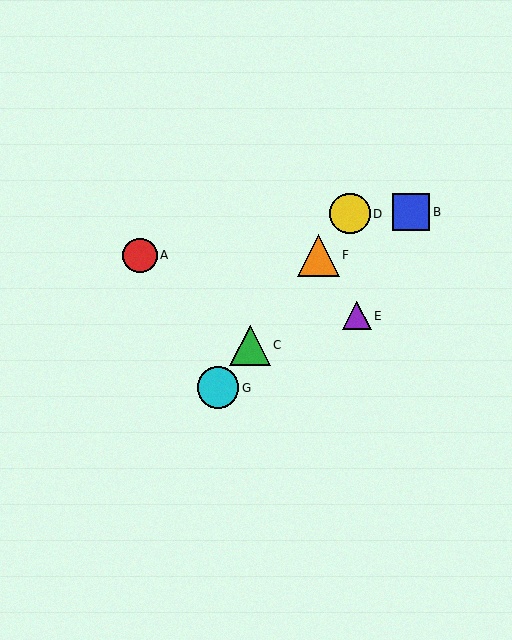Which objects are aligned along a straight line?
Objects C, D, F, G are aligned along a straight line.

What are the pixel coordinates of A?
Object A is at (140, 255).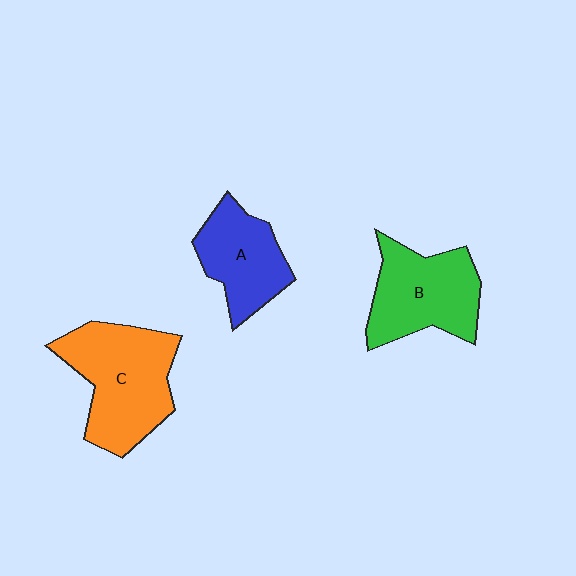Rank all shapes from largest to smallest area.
From largest to smallest: C (orange), B (green), A (blue).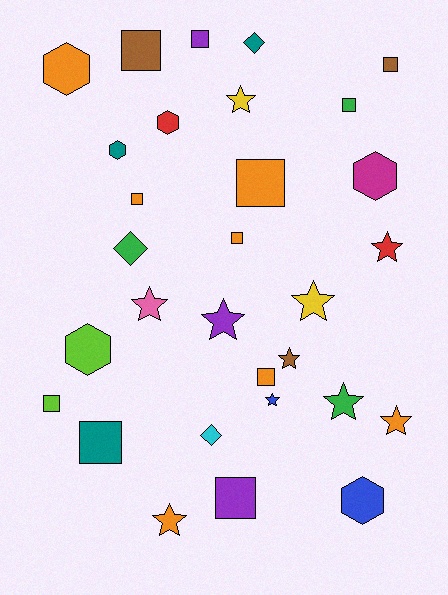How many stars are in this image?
There are 10 stars.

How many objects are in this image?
There are 30 objects.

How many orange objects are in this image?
There are 7 orange objects.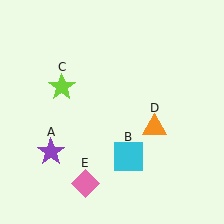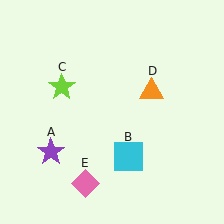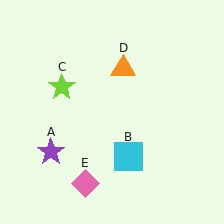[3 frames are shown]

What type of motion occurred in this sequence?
The orange triangle (object D) rotated counterclockwise around the center of the scene.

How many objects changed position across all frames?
1 object changed position: orange triangle (object D).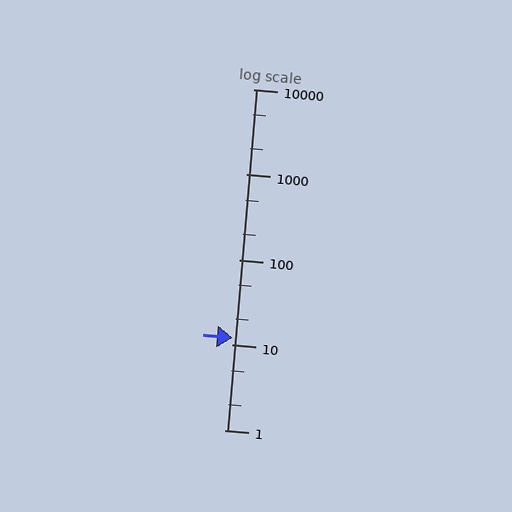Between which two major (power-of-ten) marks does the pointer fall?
The pointer is between 10 and 100.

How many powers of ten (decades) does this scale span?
The scale spans 4 decades, from 1 to 10000.